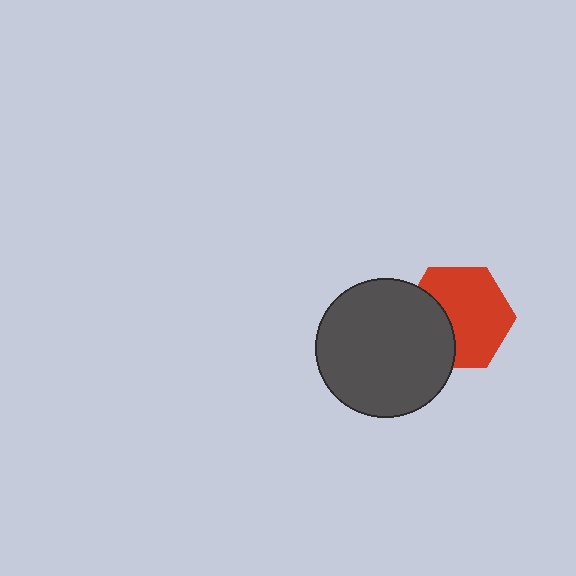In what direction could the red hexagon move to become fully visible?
The red hexagon could move right. That would shift it out from behind the dark gray circle entirely.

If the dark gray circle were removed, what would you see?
You would see the complete red hexagon.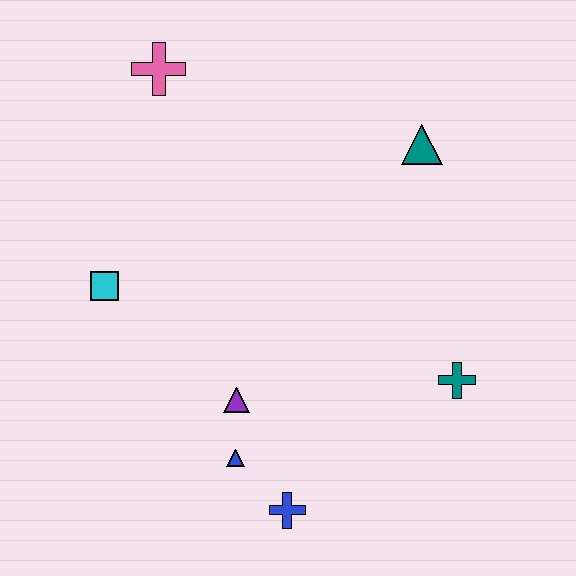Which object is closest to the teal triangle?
The teal cross is closest to the teal triangle.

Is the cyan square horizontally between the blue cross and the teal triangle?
No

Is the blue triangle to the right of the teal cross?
No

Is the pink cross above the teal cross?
Yes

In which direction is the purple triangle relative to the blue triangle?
The purple triangle is above the blue triangle.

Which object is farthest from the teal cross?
The pink cross is farthest from the teal cross.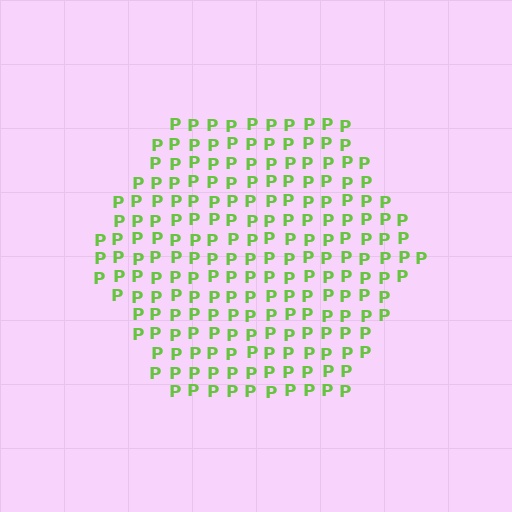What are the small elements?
The small elements are letter P's.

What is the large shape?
The large shape is a hexagon.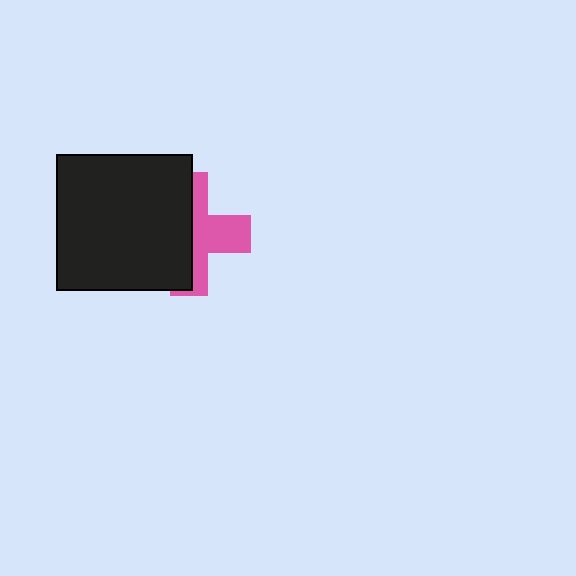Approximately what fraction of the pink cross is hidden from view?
Roughly 57% of the pink cross is hidden behind the black square.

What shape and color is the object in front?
The object in front is a black square.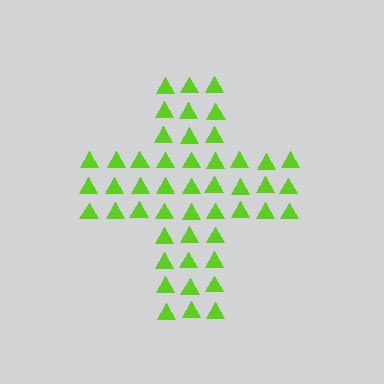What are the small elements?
The small elements are triangles.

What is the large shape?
The large shape is a cross.